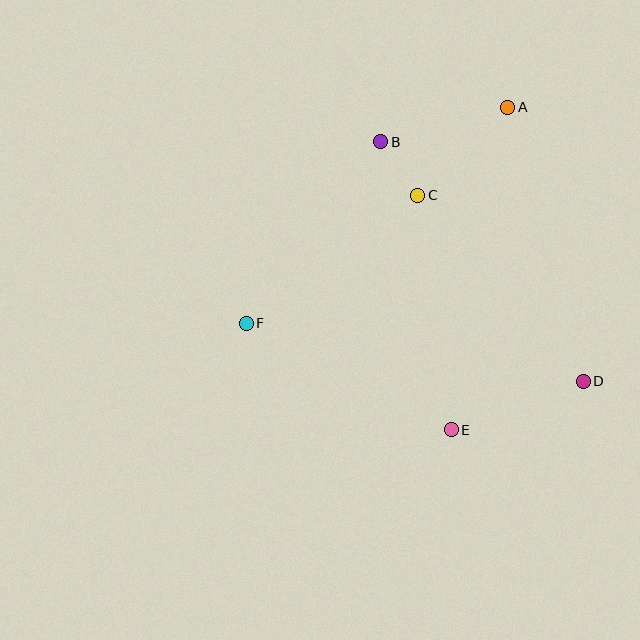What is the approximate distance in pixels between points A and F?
The distance between A and F is approximately 339 pixels.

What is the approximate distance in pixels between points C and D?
The distance between C and D is approximately 249 pixels.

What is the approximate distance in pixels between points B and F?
The distance between B and F is approximately 226 pixels.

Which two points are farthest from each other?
Points D and F are farthest from each other.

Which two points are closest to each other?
Points B and C are closest to each other.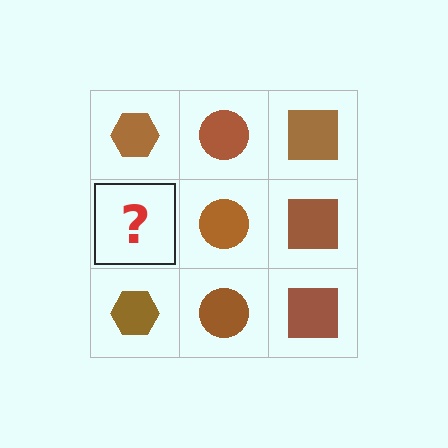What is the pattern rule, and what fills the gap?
The rule is that each column has a consistent shape. The gap should be filled with a brown hexagon.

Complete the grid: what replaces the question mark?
The question mark should be replaced with a brown hexagon.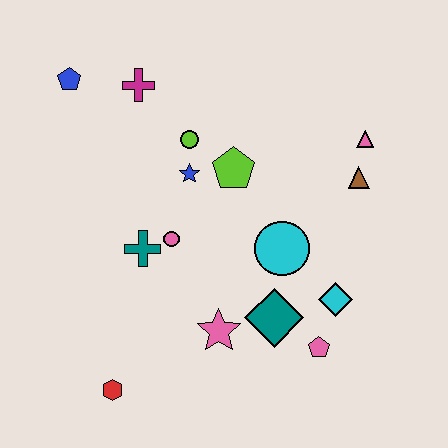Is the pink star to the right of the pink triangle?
No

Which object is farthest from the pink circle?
The pink triangle is farthest from the pink circle.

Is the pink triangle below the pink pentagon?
No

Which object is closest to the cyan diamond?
The pink pentagon is closest to the cyan diamond.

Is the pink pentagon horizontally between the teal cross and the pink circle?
No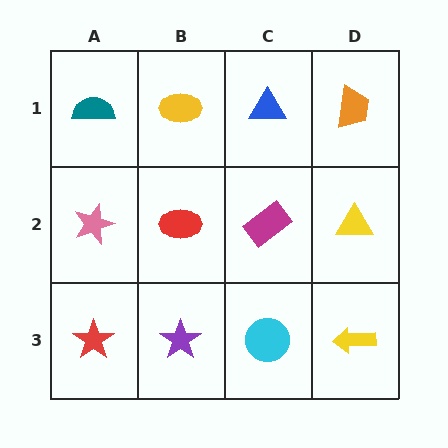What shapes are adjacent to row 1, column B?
A red ellipse (row 2, column B), a teal semicircle (row 1, column A), a blue triangle (row 1, column C).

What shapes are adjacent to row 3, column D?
A yellow triangle (row 2, column D), a cyan circle (row 3, column C).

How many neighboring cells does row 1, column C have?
3.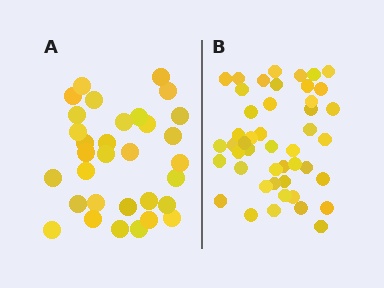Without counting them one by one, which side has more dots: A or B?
Region B (the right region) has more dots.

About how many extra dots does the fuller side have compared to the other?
Region B has approximately 15 more dots than region A.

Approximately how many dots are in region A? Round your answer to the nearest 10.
About 30 dots. (The exact count is 32, which rounds to 30.)